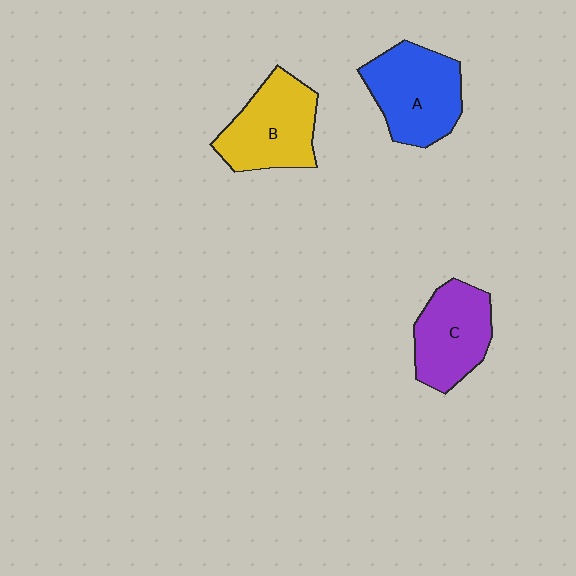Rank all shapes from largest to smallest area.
From largest to smallest: A (blue), B (yellow), C (purple).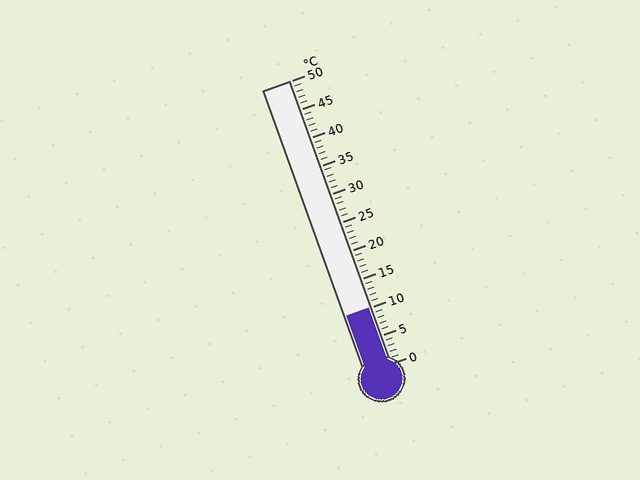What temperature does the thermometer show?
The thermometer shows approximately 10°C.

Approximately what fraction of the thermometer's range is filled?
The thermometer is filled to approximately 20% of its range.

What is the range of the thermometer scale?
The thermometer scale ranges from 0°C to 50°C.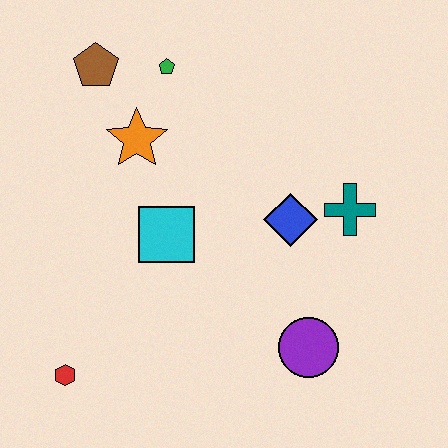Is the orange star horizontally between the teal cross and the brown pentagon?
Yes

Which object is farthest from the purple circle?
The brown pentagon is farthest from the purple circle.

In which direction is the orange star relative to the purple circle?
The orange star is above the purple circle.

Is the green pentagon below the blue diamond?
No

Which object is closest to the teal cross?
The blue diamond is closest to the teal cross.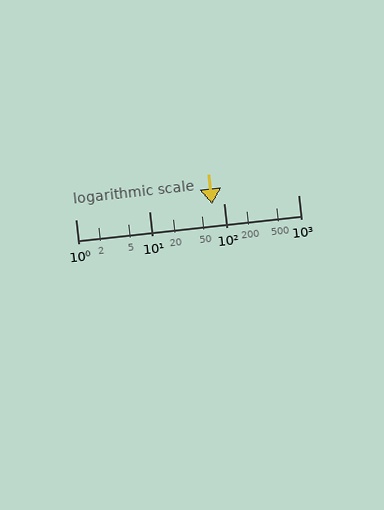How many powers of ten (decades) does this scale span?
The scale spans 3 decades, from 1 to 1000.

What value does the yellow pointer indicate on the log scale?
The pointer indicates approximately 70.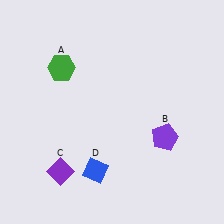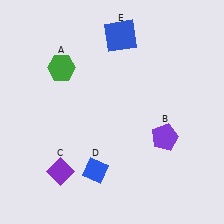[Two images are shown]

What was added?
A blue square (E) was added in Image 2.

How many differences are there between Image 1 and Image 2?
There is 1 difference between the two images.